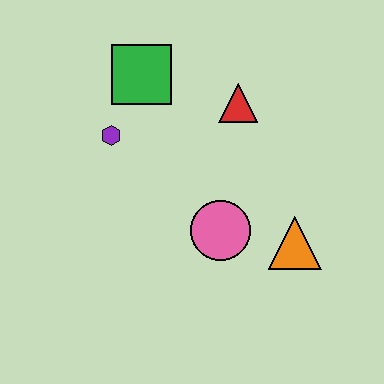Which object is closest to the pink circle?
The orange triangle is closest to the pink circle.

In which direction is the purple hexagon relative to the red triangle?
The purple hexagon is to the left of the red triangle.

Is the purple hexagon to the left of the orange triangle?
Yes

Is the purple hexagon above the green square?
No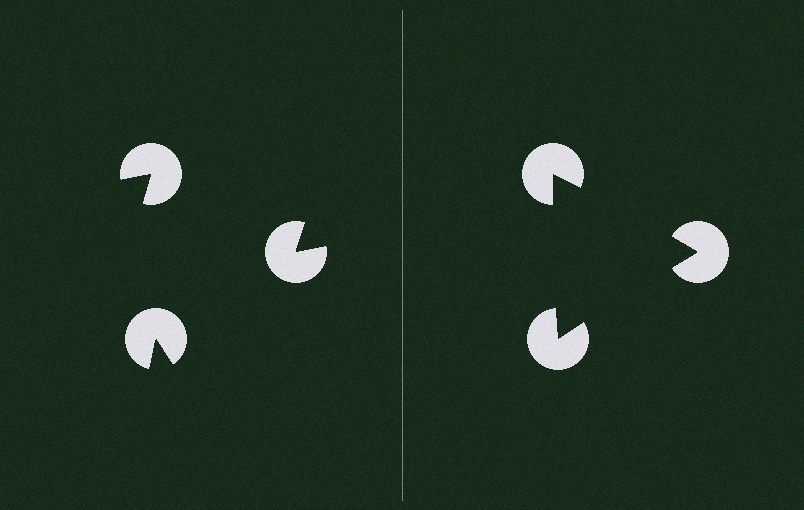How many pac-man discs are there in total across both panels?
6 — 3 on each side.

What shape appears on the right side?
An illusory triangle.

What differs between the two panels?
The pac-man discs are positioned identically on both sides; only the wedge orientations differ. On the right they align to a triangle; on the left they are misaligned.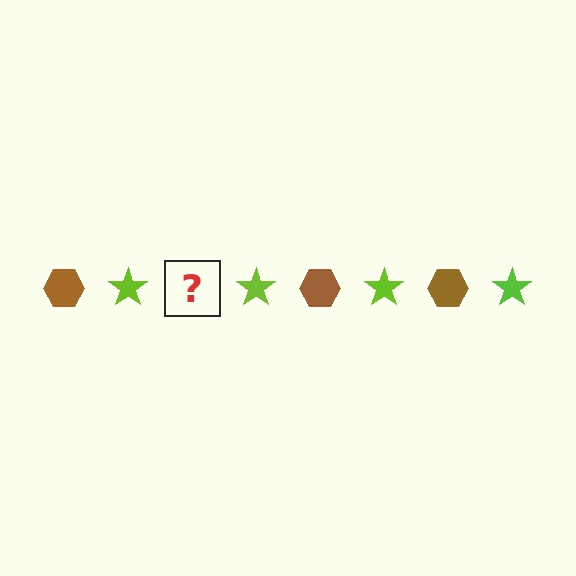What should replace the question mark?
The question mark should be replaced with a brown hexagon.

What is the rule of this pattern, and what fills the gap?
The rule is that the pattern alternates between brown hexagon and lime star. The gap should be filled with a brown hexagon.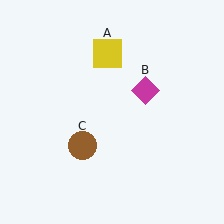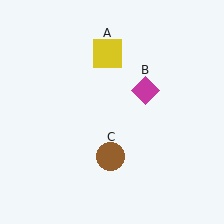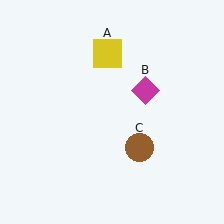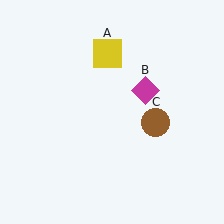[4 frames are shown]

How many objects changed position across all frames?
1 object changed position: brown circle (object C).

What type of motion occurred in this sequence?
The brown circle (object C) rotated counterclockwise around the center of the scene.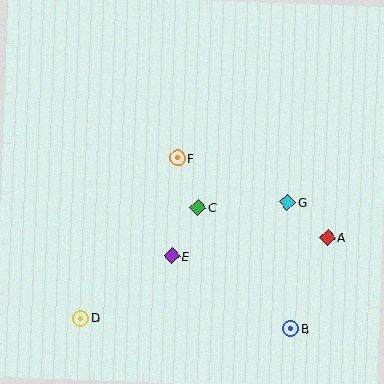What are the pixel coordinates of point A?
Point A is at (328, 238).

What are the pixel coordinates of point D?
Point D is at (81, 318).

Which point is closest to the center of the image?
Point C at (198, 208) is closest to the center.